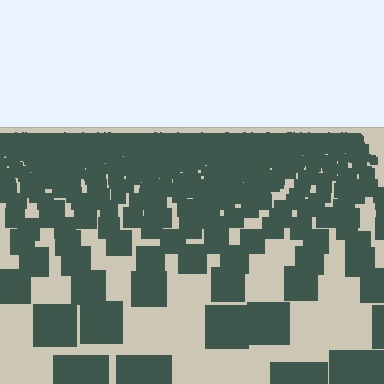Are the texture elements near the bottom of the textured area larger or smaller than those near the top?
Larger. Near the bottom, elements are closer to the viewer and appear at a bigger on-screen size.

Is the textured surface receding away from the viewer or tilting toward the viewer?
The surface is receding away from the viewer. Texture elements get smaller and denser toward the top.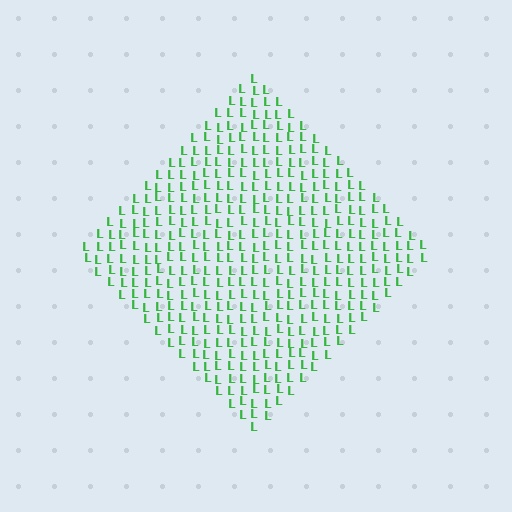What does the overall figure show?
The overall figure shows a diamond.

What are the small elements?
The small elements are letter L's.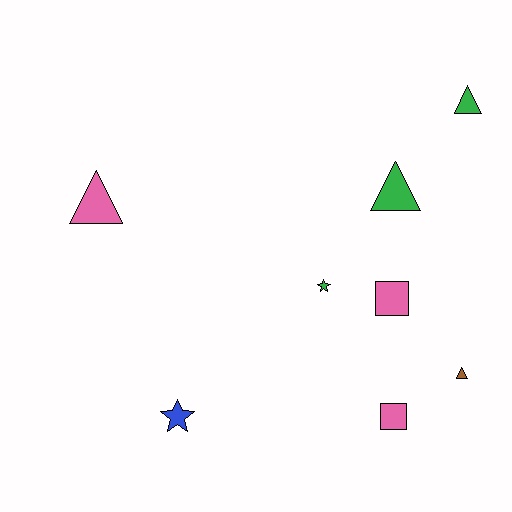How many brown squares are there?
There are no brown squares.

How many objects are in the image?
There are 8 objects.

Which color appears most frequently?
Pink, with 3 objects.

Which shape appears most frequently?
Triangle, with 4 objects.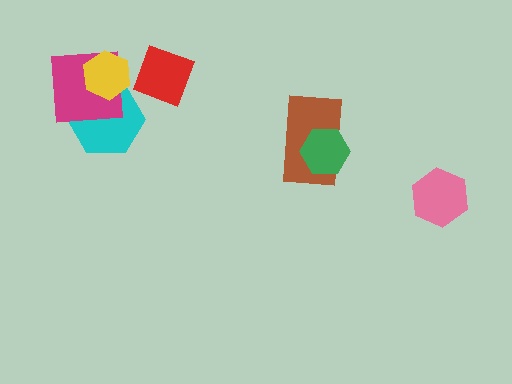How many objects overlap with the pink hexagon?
0 objects overlap with the pink hexagon.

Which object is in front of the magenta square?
The yellow hexagon is in front of the magenta square.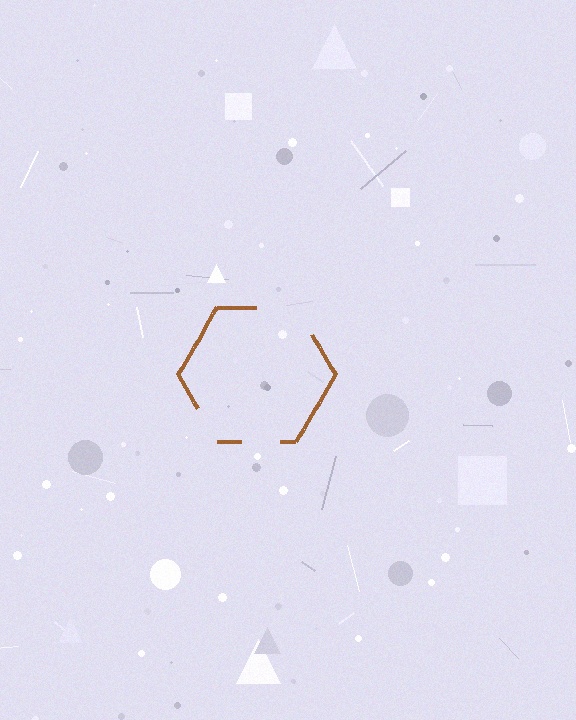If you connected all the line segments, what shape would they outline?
They would outline a hexagon.